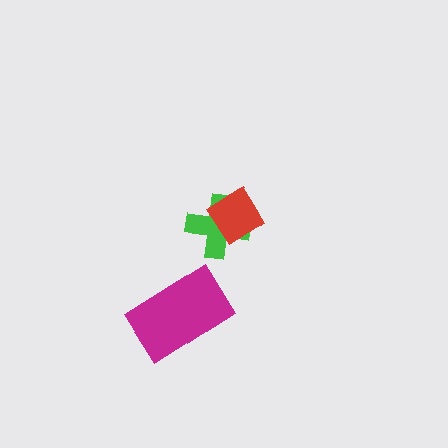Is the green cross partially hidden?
Yes, it is partially covered by another shape.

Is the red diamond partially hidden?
No, no other shape covers it.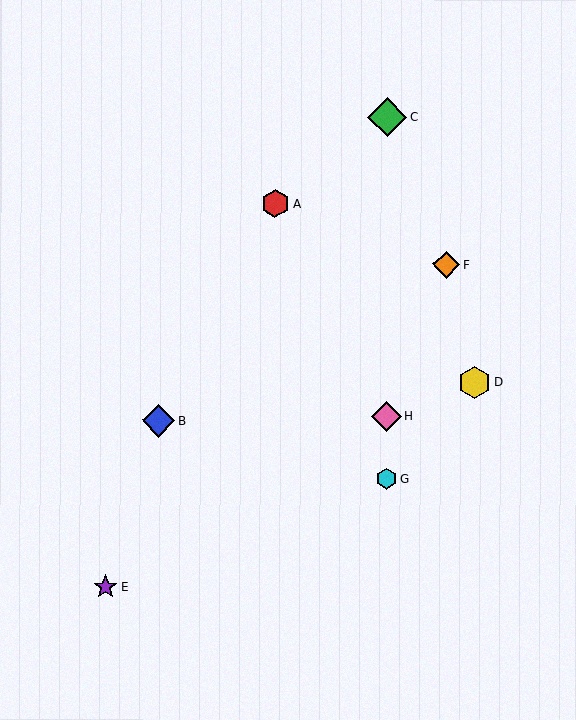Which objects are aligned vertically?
Objects C, G, H are aligned vertically.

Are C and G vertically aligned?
Yes, both are at x≈387.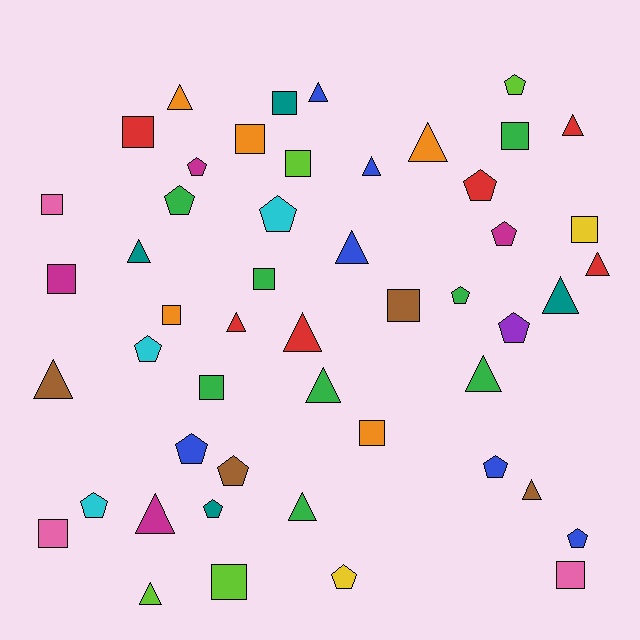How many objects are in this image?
There are 50 objects.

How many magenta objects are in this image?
There are 4 magenta objects.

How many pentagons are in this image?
There are 16 pentagons.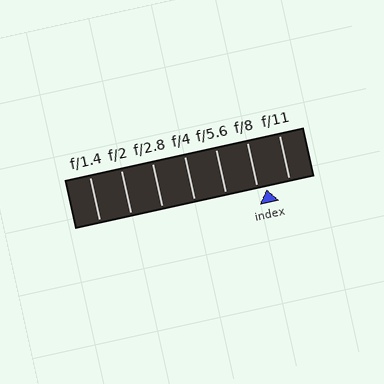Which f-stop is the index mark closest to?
The index mark is closest to f/8.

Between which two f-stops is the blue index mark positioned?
The index mark is between f/8 and f/11.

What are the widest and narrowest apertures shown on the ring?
The widest aperture shown is f/1.4 and the narrowest is f/11.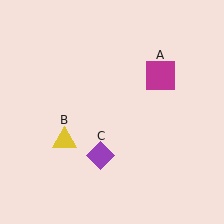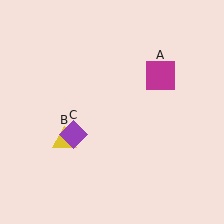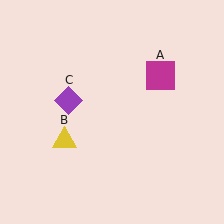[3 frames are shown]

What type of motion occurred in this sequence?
The purple diamond (object C) rotated clockwise around the center of the scene.